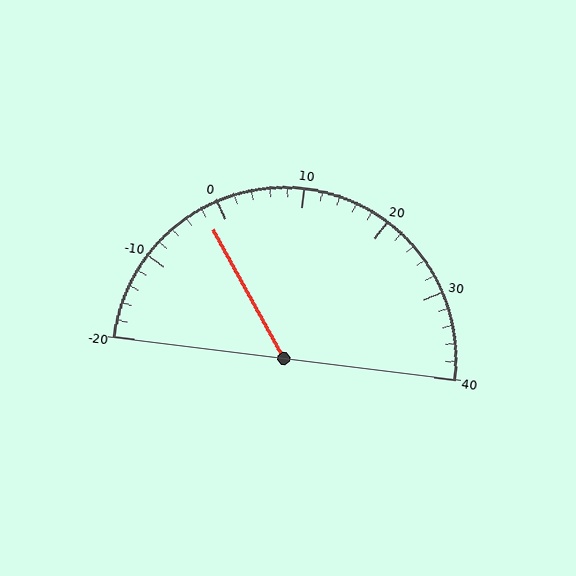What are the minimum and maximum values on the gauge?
The gauge ranges from -20 to 40.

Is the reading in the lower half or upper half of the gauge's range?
The reading is in the lower half of the range (-20 to 40).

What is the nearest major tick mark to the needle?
The nearest major tick mark is 0.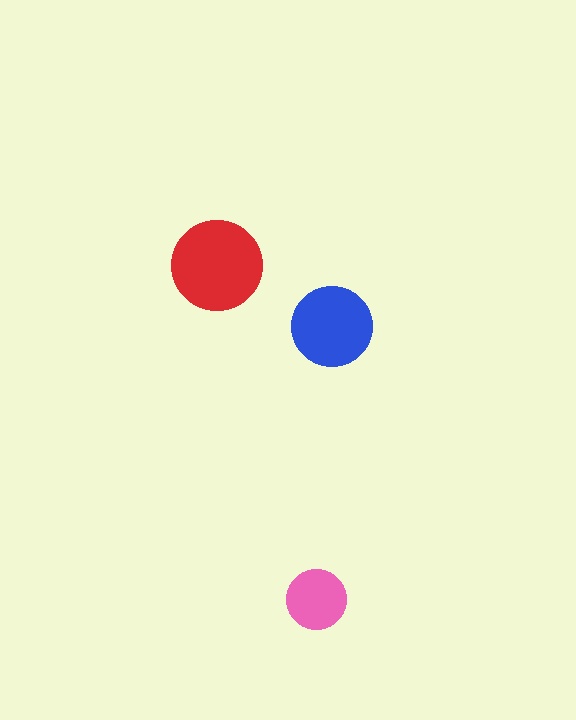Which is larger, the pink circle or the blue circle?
The blue one.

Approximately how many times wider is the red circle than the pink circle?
About 1.5 times wider.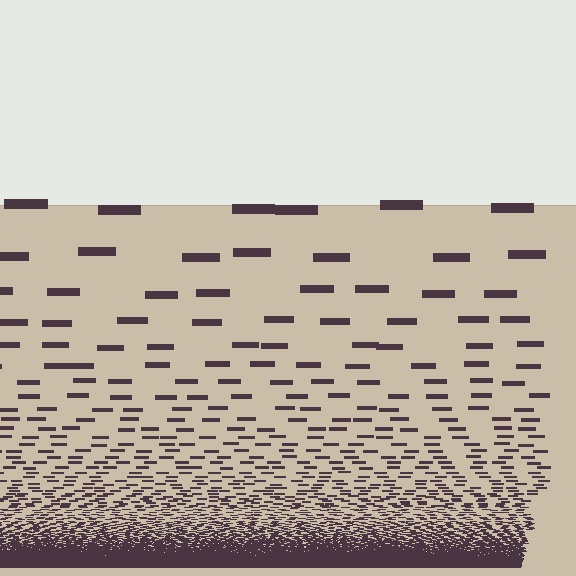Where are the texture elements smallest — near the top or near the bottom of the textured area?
Near the bottom.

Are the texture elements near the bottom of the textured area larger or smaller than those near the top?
Smaller. The gradient is inverted — elements near the bottom are smaller and denser.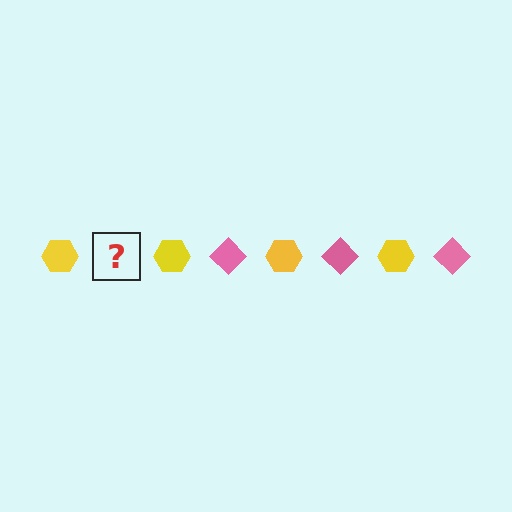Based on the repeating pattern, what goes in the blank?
The blank should be a pink diamond.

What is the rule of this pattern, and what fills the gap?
The rule is that the pattern alternates between yellow hexagon and pink diamond. The gap should be filled with a pink diamond.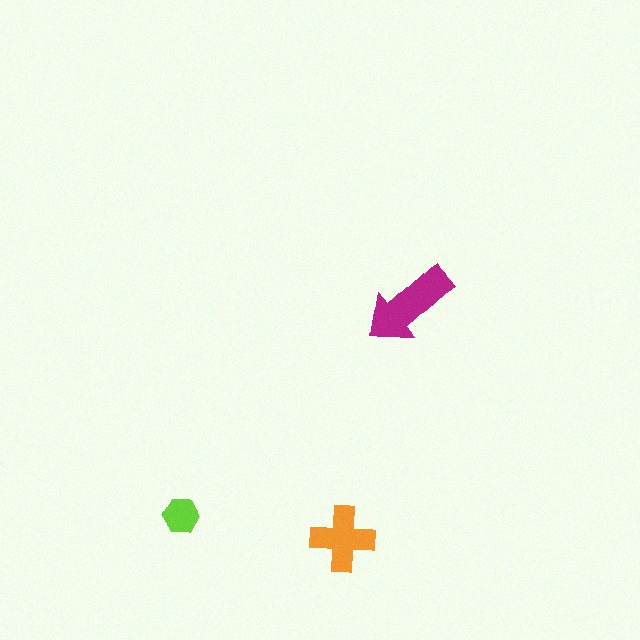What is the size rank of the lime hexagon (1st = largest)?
3rd.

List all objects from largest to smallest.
The magenta arrow, the orange cross, the lime hexagon.